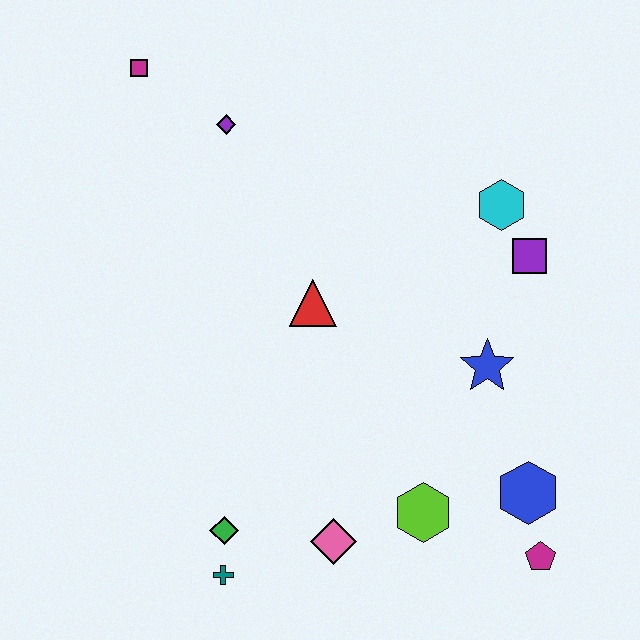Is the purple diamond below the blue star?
No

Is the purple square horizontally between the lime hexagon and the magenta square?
No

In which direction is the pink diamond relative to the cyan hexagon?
The pink diamond is below the cyan hexagon.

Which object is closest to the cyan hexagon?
The purple square is closest to the cyan hexagon.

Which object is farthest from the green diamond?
The magenta square is farthest from the green diamond.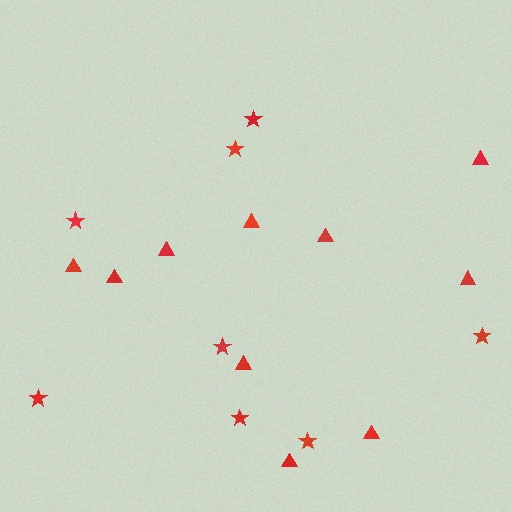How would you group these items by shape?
There are 2 groups: one group of triangles (10) and one group of stars (8).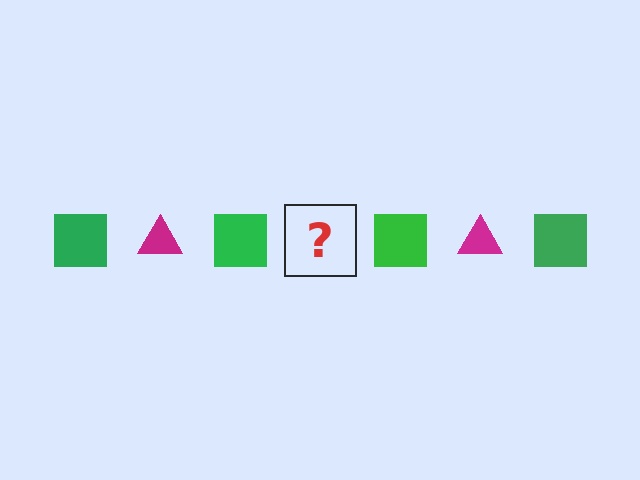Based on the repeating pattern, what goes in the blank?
The blank should be a magenta triangle.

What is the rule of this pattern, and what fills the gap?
The rule is that the pattern alternates between green square and magenta triangle. The gap should be filled with a magenta triangle.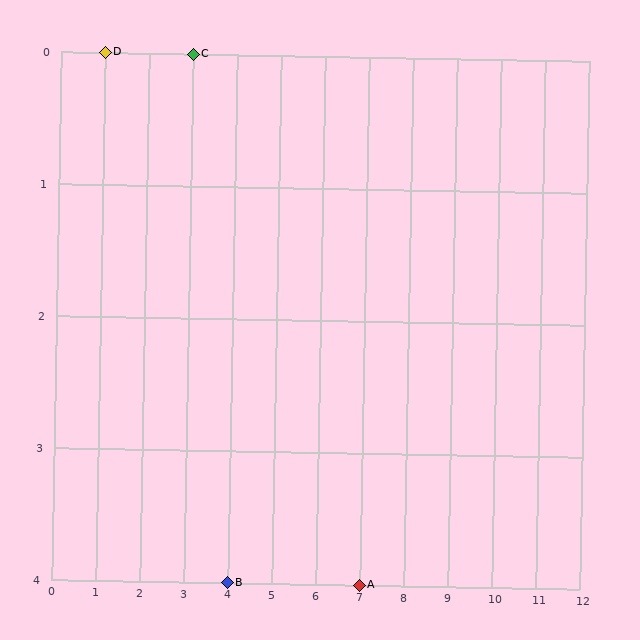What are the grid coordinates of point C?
Point C is at grid coordinates (3, 0).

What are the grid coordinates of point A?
Point A is at grid coordinates (7, 4).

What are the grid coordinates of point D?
Point D is at grid coordinates (1, 0).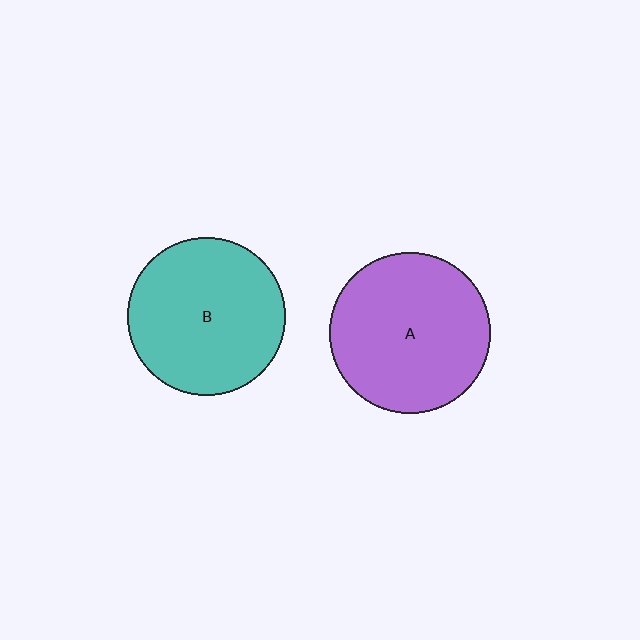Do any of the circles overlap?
No, none of the circles overlap.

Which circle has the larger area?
Circle A (purple).